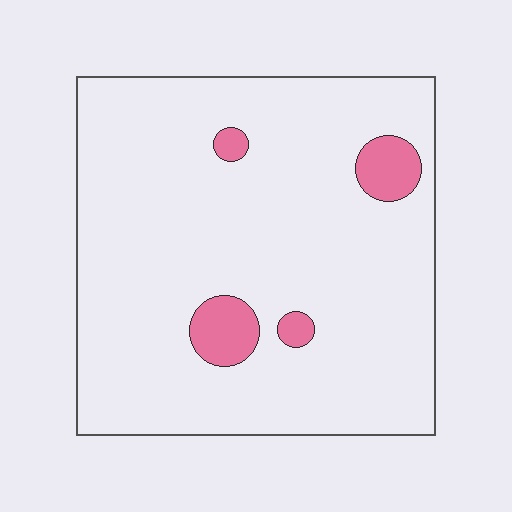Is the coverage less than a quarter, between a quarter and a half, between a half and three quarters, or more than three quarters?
Less than a quarter.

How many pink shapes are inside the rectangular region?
4.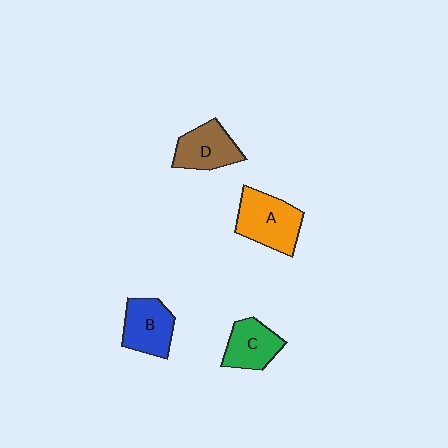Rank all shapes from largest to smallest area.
From largest to smallest: A (orange), B (blue), D (brown), C (green).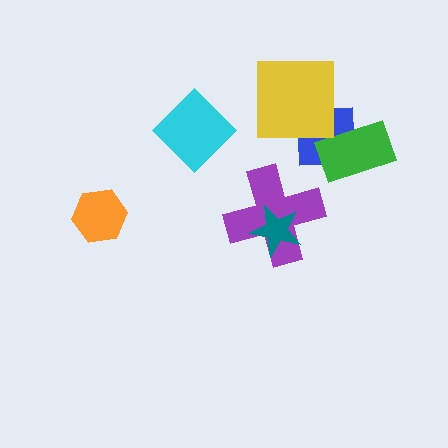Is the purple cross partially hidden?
Yes, it is partially covered by another shape.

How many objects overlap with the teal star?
1 object overlaps with the teal star.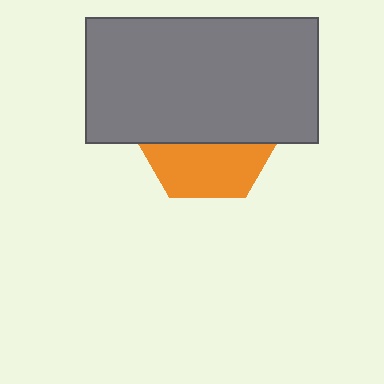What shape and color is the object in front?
The object in front is a gray rectangle.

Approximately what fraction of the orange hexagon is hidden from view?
Roughly 62% of the orange hexagon is hidden behind the gray rectangle.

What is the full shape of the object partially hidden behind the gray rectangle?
The partially hidden object is an orange hexagon.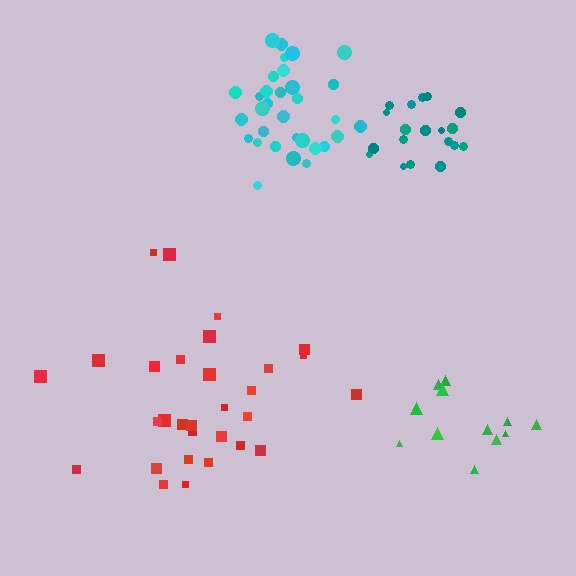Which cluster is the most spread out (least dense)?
Green.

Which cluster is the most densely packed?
Teal.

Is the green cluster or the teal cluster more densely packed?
Teal.